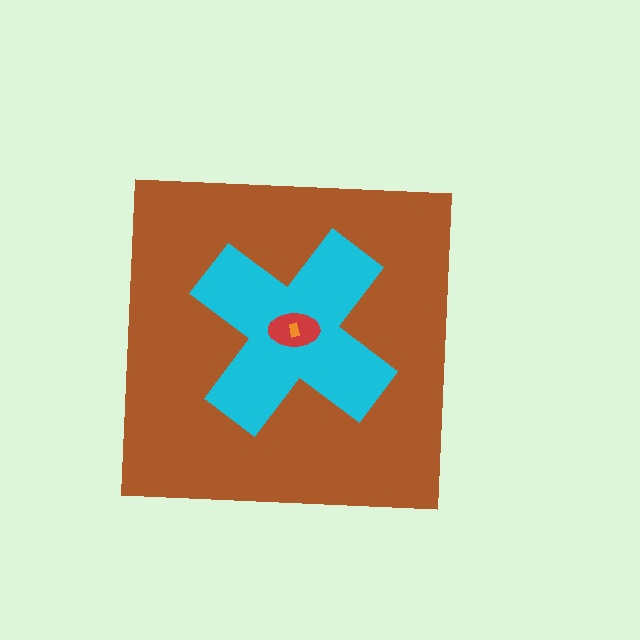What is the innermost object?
The orange rectangle.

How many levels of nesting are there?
4.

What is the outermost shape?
The brown square.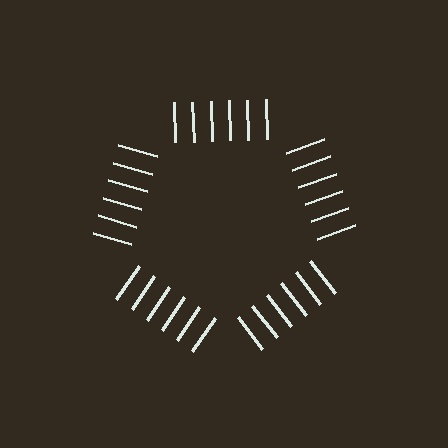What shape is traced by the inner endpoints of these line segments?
An illusory pentagon — the line segments terminate on its edges but no continuous stroke is drawn.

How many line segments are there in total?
30 — 6 along each of the 5 edges.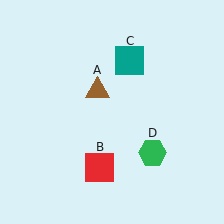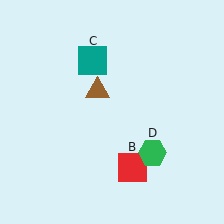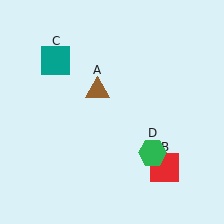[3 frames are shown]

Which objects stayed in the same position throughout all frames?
Brown triangle (object A) and green hexagon (object D) remained stationary.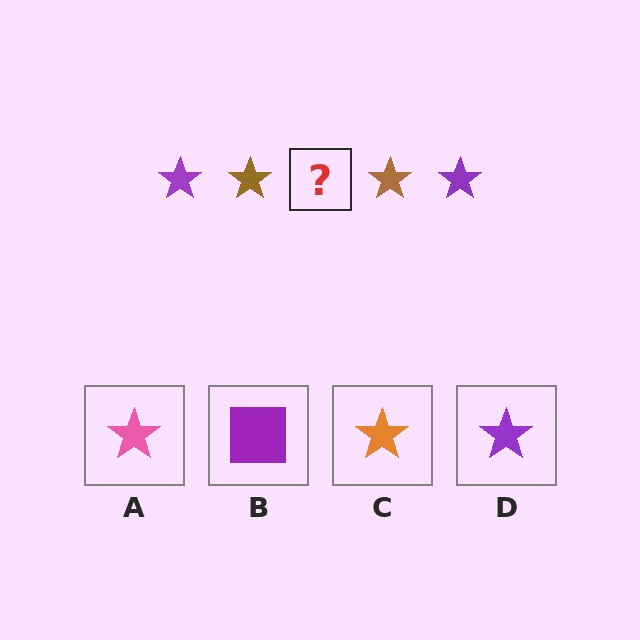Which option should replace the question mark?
Option D.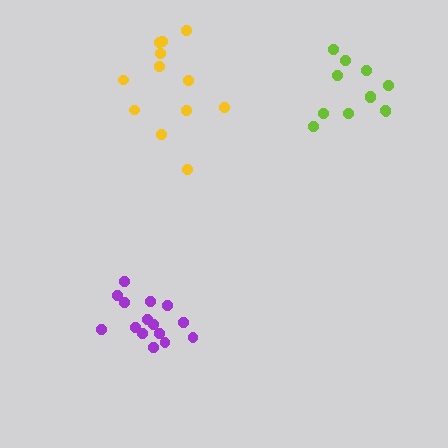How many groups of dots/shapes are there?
There are 3 groups.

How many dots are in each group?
Group 1: 12 dots, Group 2: 12 dots, Group 3: 15 dots (39 total).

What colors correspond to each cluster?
The clusters are colored: yellow, lime, purple.